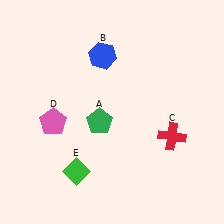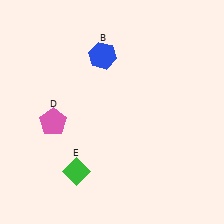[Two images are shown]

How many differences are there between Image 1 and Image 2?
There are 2 differences between the two images.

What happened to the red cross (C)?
The red cross (C) was removed in Image 2. It was in the bottom-right area of Image 1.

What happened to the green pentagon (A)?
The green pentagon (A) was removed in Image 2. It was in the bottom-left area of Image 1.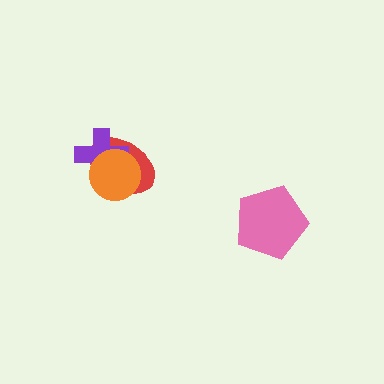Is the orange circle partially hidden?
No, no other shape covers it.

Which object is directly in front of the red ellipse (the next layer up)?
The purple cross is directly in front of the red ellipse.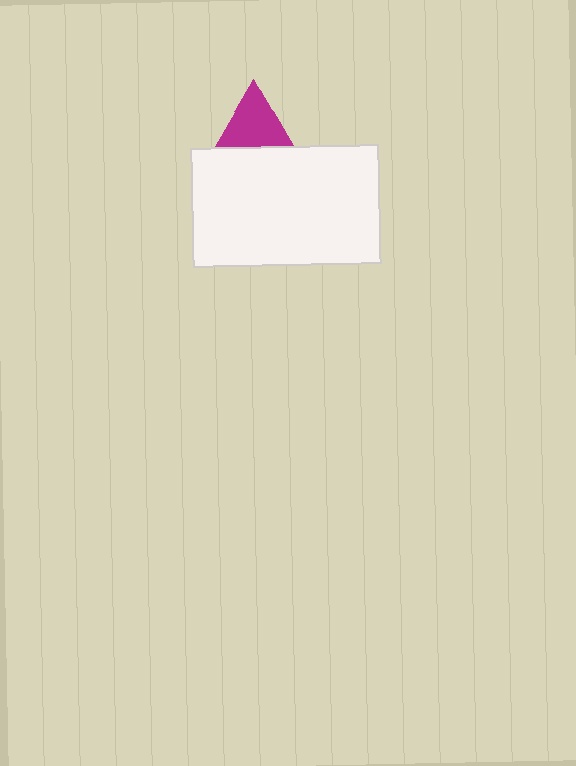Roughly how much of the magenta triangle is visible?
Most of it is visible (roughly 69%).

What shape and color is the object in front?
The object in front is a white rectangle.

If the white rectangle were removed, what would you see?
You would see the complete magenta triangle.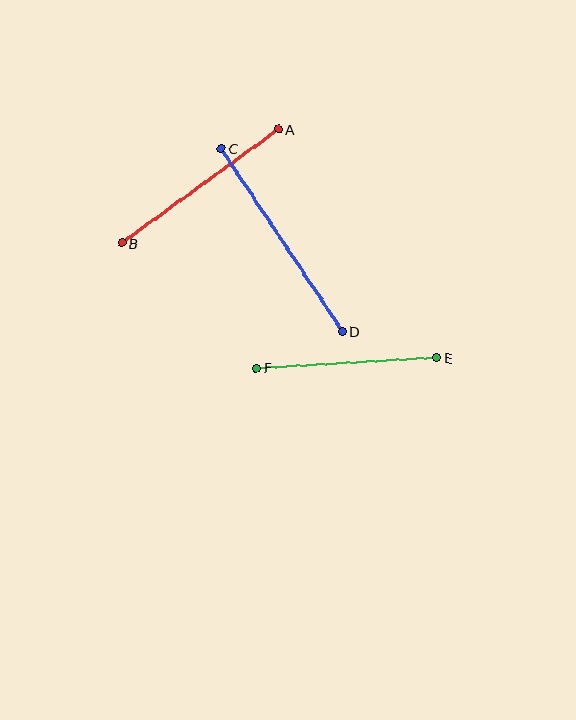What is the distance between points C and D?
The distance is approximately 219 pixels.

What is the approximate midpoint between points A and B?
The midpoint is at approximately (200, 186) pixels.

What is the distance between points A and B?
The distance is approximately 194 pixels.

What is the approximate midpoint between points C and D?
The midpoint is at approximately (282, 240) pixels.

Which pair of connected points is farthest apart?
Points C and D are farthest apart.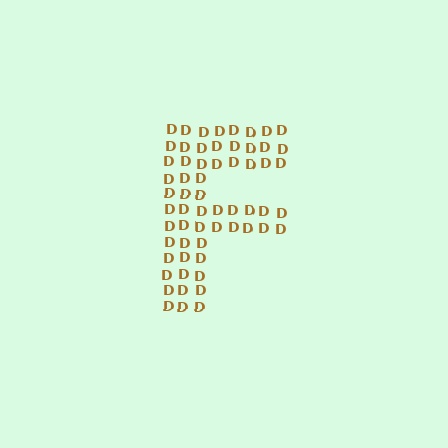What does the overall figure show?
The overall figure shows the letter F.